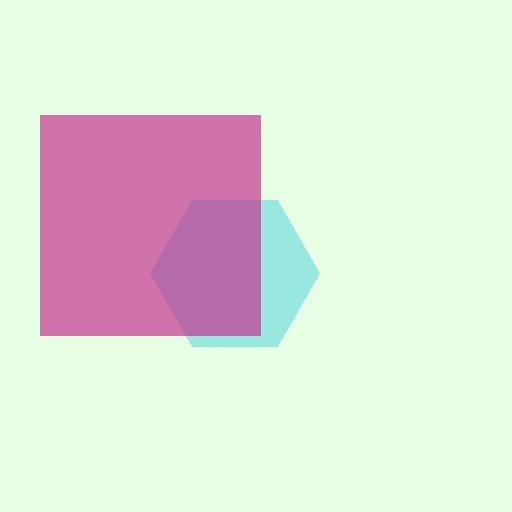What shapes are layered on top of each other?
The layered shapes are: a cyan hexagon, a magenta square.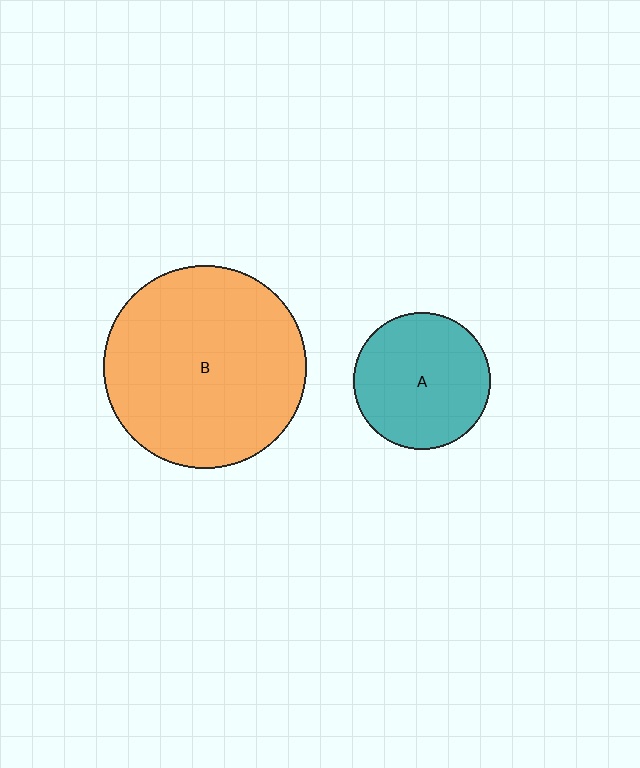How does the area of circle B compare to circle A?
Approximately 2.2 times.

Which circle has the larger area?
Circle B (orange).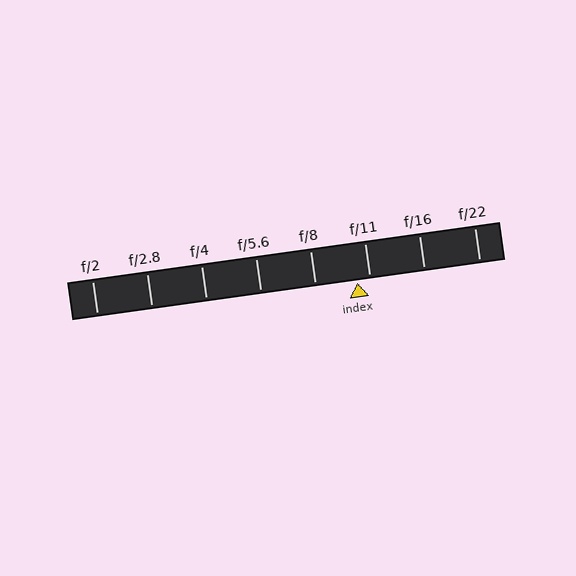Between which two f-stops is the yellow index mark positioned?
The index mark is between f/8 and f/11.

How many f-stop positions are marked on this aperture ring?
There are 8 f-stop positions marked.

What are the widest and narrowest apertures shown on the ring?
The widest aperture shown is f/2 and the narrowest is f/22.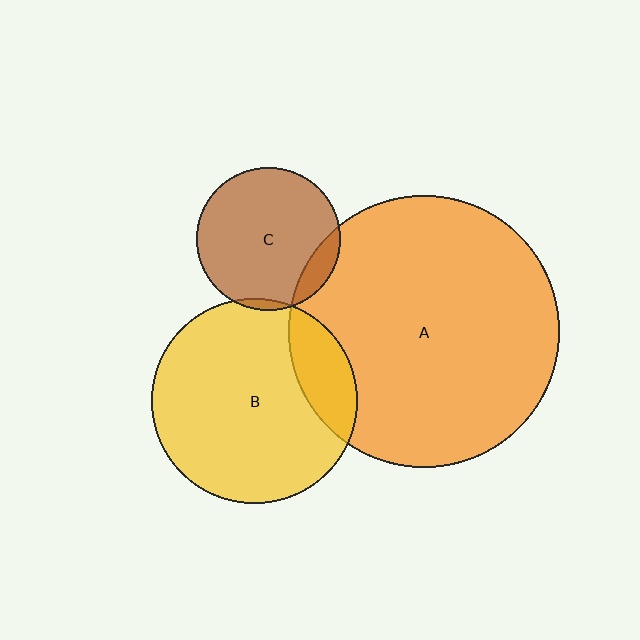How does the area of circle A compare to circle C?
Approximately 3.6 times.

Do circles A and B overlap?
Yes.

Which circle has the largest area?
Circle A (orange).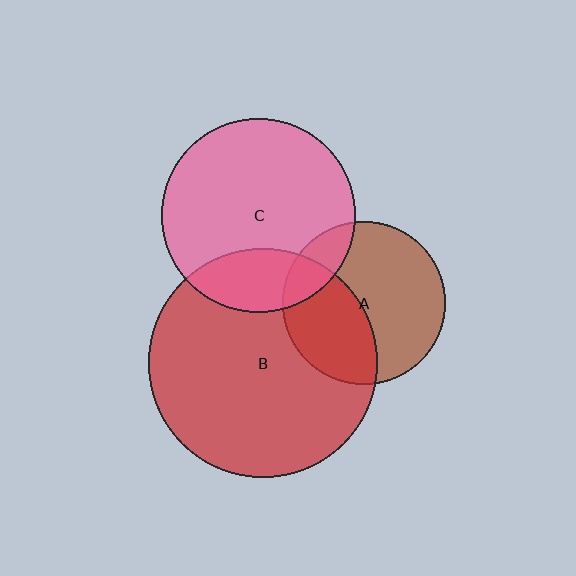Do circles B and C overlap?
Yes.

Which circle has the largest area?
Circle B (red).